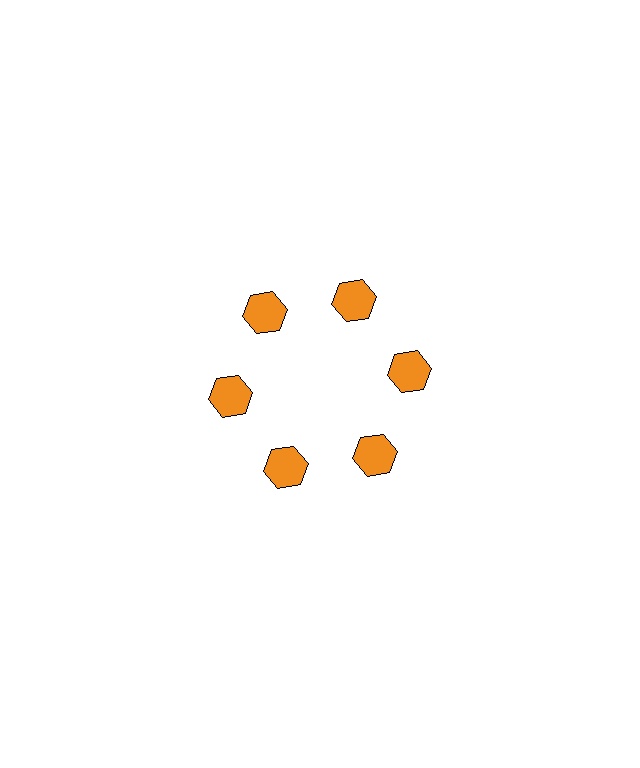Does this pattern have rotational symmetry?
Yes, this pattern has 6-fold rotational symmetry. It looks the same after rotating 60 degrees around the center.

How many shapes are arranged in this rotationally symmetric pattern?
There are 6 shapes, arranged in 6 groups of 1.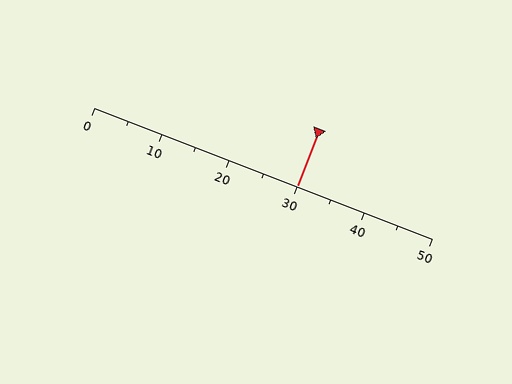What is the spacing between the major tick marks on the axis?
The major ticks are spaced 10 apart.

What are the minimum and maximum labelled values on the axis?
The axis runs from 0 to 50.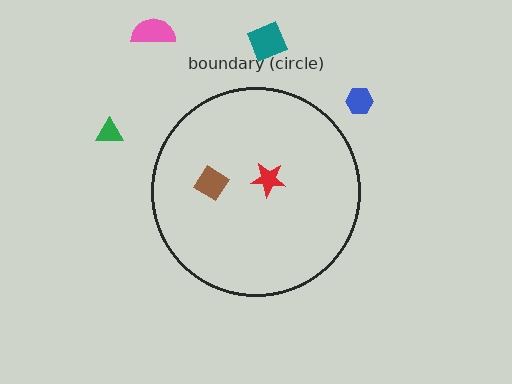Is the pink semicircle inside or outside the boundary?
Outside.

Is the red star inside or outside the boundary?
Inside.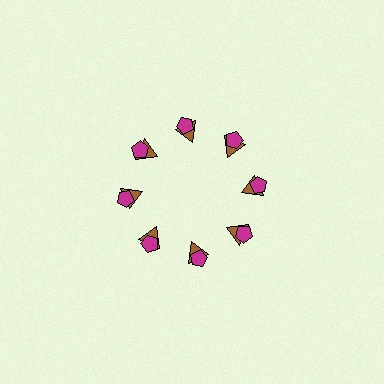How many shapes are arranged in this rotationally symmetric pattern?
There are 16 shapes, arranged in 8 groups of 2.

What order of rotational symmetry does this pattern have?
This pattern has 8-fold rotational symmetry.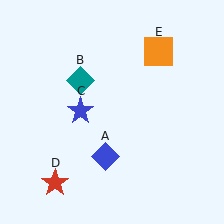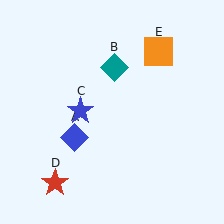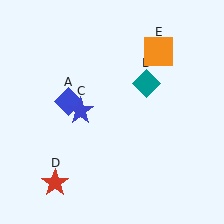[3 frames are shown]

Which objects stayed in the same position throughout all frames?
Blue star (object C) and red star (object D) and orange square (object E) remained stationary.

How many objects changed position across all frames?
2 objects changed position: blue diamond (object A), teal diamond (object B).